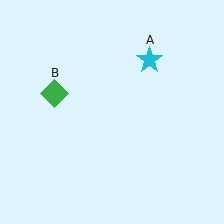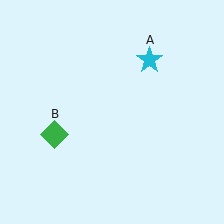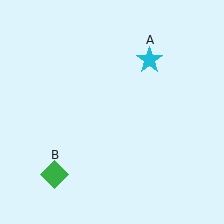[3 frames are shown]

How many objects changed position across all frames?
1 object changed position: green diamond (object B).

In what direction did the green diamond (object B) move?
The green diamond (object B) moved down.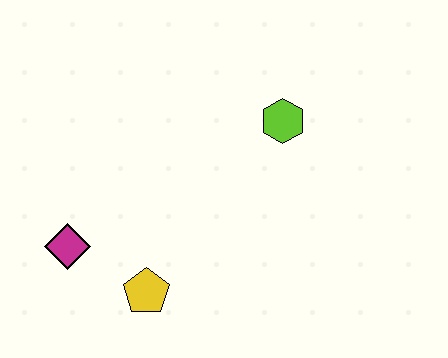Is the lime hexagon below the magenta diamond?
No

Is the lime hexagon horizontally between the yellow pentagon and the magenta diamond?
No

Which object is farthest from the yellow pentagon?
The lime hexagon is farthest from the yellow pentagon.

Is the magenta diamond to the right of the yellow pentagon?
No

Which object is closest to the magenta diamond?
The yellow pentagon is closest to the magenta diamond.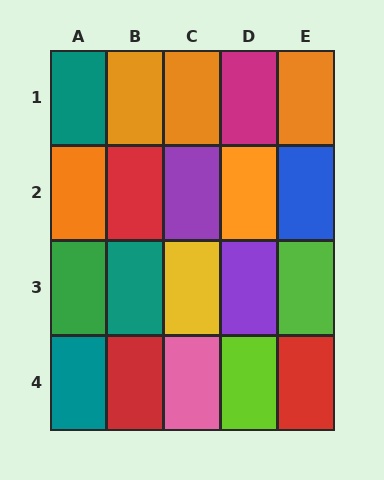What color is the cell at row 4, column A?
Teal.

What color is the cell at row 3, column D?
Purple.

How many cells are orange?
5 cells are orange.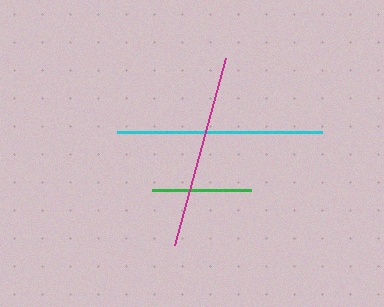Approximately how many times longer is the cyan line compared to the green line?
The cyan line is approximately 2.1 times the length of the green line.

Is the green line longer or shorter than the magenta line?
The magenta line is longer than the green line.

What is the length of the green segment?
The green segment is approximately 100 pixels long.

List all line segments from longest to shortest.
From longest to shortest: cyan, magenta, green.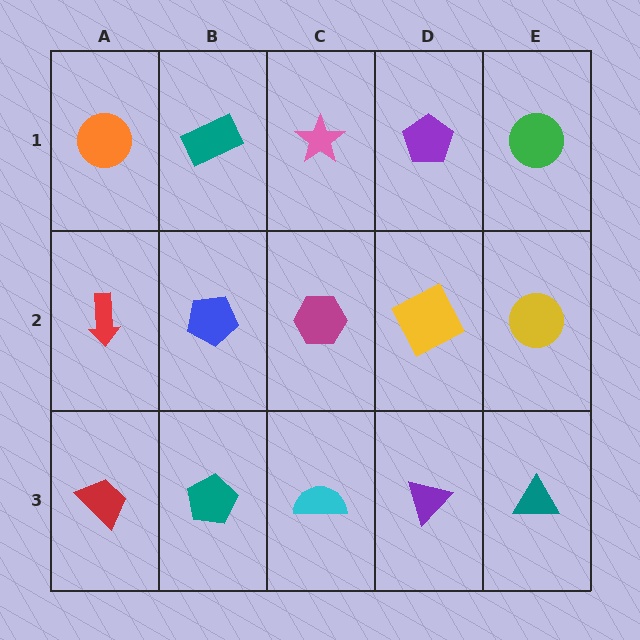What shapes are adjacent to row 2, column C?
A pink star (row 1, column C), a cyan semicircle (row 3, column C), a blue pentagon (row 2, column B), a yellow square (row 2, column D).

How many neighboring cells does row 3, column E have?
2.